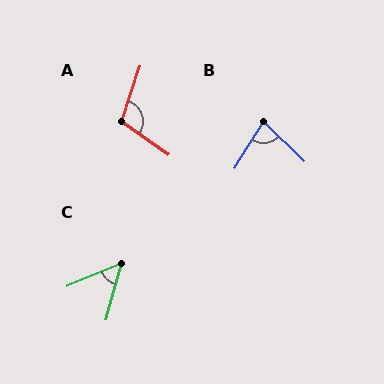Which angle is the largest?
A, at approximately 106 degrees.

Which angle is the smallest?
C, at approximately 52 degrees.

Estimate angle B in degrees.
Approximately 77 degrees.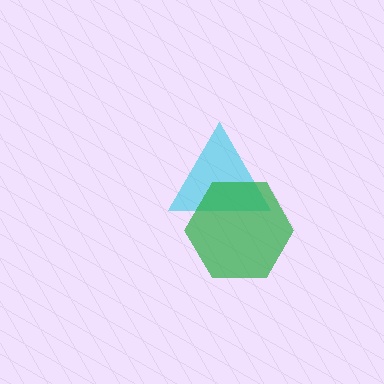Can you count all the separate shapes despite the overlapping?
Yes, there are 2 separate shapes.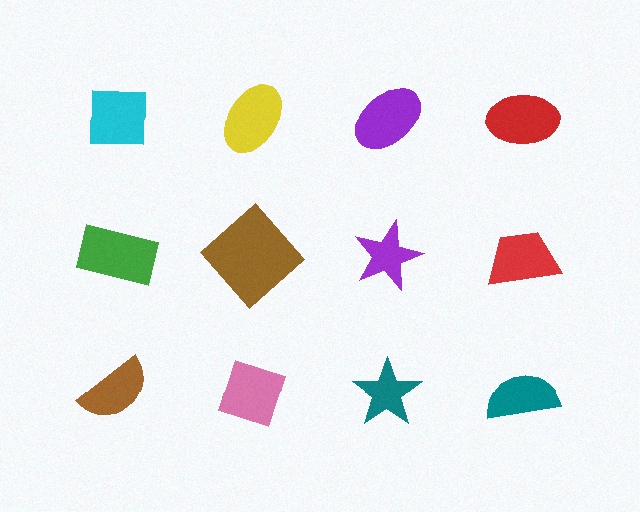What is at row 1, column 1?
A cyan square.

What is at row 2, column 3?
A purple star.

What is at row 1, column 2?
A yellow ellipse.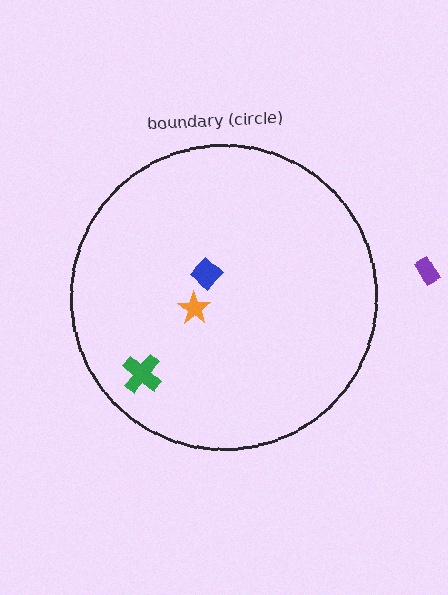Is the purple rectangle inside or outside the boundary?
Outside.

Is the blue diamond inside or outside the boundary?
Inside.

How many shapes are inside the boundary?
3 inside, 1 outside.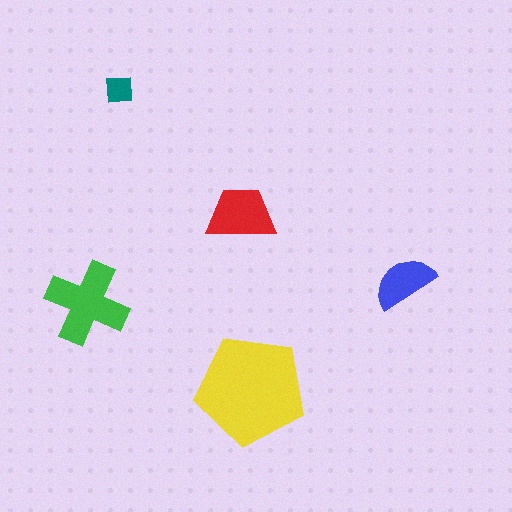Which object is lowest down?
The yellow pentagon is bottommost.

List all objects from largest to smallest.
The yellow pentagon, the green cross, the red trapezoid, the blue semicircle, the teal square.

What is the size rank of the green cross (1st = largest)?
2nd.